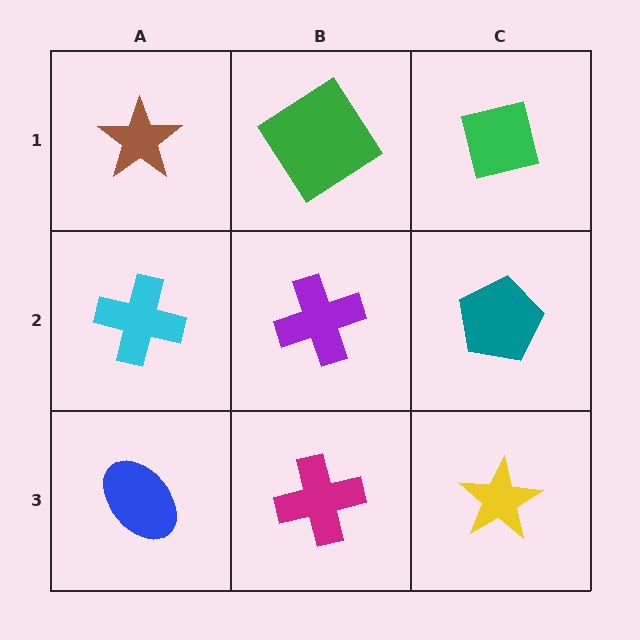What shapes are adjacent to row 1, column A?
A cyan cross (row 2, column A), a green diamond (row 1, column B).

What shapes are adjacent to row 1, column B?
A purple cross (row 2, column B), a brown star (row 1, column A), a green square (row 1, column C).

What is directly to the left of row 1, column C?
A green diamond.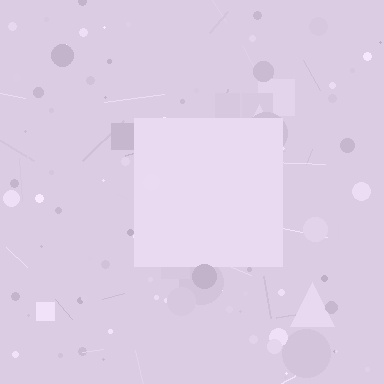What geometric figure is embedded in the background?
A square is embedded in the background.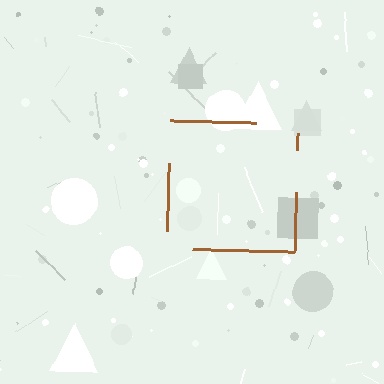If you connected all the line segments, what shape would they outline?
They would outline a square.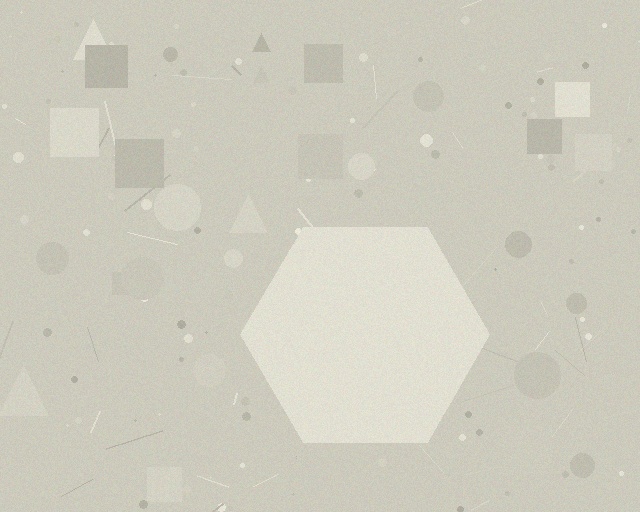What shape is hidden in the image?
A hexagon is hidden in the image.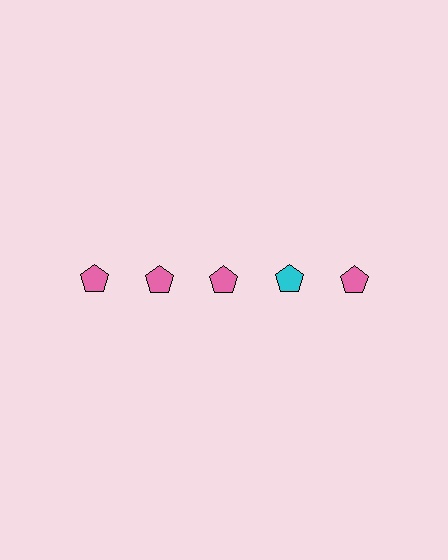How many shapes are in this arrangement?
There are 5 shapes arranged in a grid pattern.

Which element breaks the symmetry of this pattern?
The cyan pentagon in the top row, second from right column breaks the symmetry. All other shapes are pink pentagons.